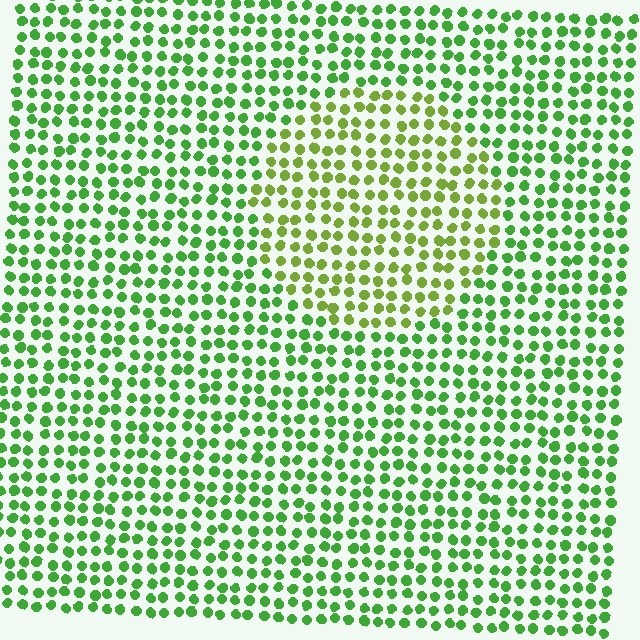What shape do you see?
I see a circle.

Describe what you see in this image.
The image is filled with small green elements in a uniform arrangement. A circle-shaped region is visible where the elements are tinted to a slightly different hue, forming a subtle color boundary.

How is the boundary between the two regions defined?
The boundary is defined purely by a slight shift in hue (about 31 degrees). Spacing, size, and orientation are identical on both sides.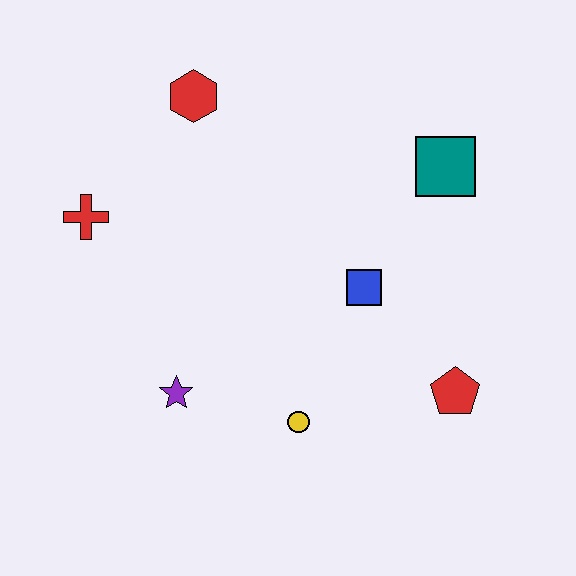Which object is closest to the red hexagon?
The red cross is closest to the red hexagon.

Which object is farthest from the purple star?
The teal square is farthest from the purple star.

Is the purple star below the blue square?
Yes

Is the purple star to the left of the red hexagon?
Yes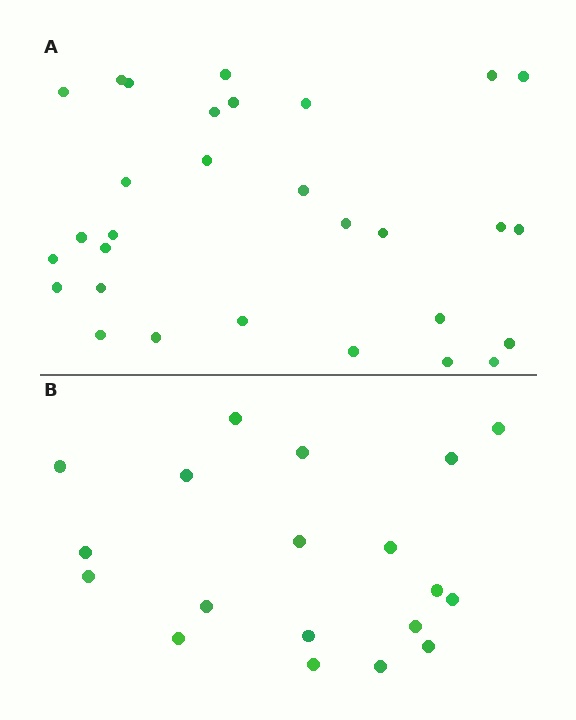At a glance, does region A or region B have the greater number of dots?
Region A (the top region) has more dots.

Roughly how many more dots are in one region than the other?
Region A has roughly 12 or so more dots than region B.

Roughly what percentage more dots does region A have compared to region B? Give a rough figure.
About 60% more.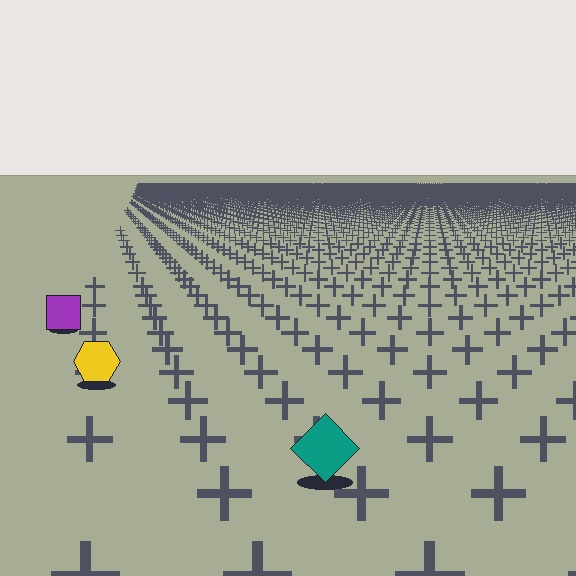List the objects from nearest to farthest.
From nearest to farthest: the teal diamond, the yellow hexagon, the purple square.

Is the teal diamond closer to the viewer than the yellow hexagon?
Yes. The teal diamond is closer — you can tell from the texture gradient: the ground texture is coarser near it.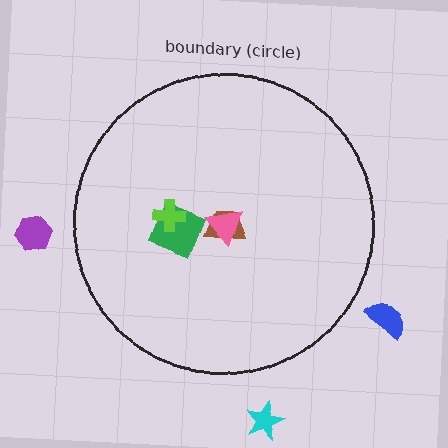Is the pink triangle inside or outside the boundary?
Inside.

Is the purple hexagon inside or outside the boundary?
Outside.